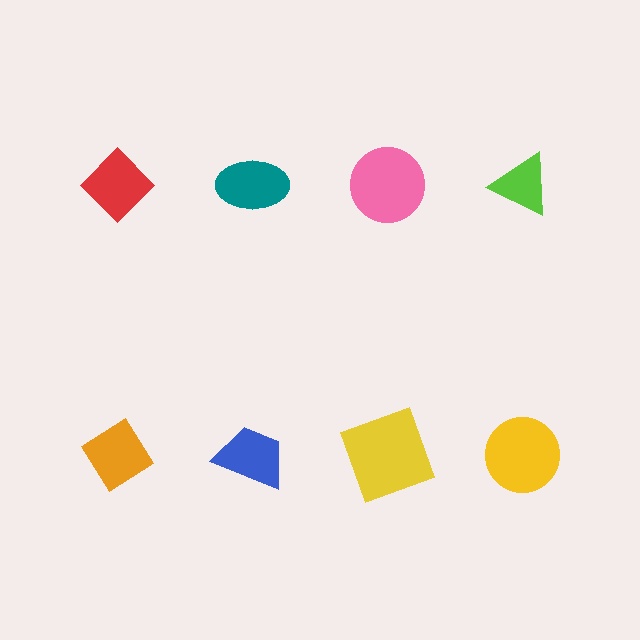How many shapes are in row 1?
4 shapes.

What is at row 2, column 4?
A yellow circle.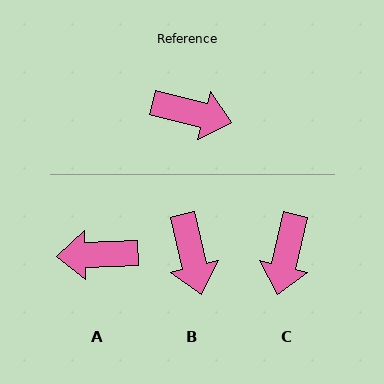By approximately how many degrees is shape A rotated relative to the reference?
Approximately 163 degrees clockwise.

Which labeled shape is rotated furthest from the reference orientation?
A, about 163 degrees away.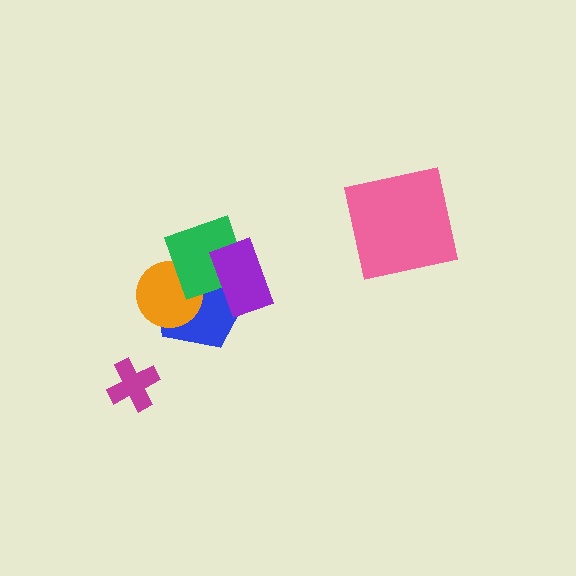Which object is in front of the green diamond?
The purple rectangle is in front of the green diamond.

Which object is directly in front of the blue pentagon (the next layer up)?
The orange circle is directly in front of the blue pentagon.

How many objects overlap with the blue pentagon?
3 objects overlap with the blue pentagon.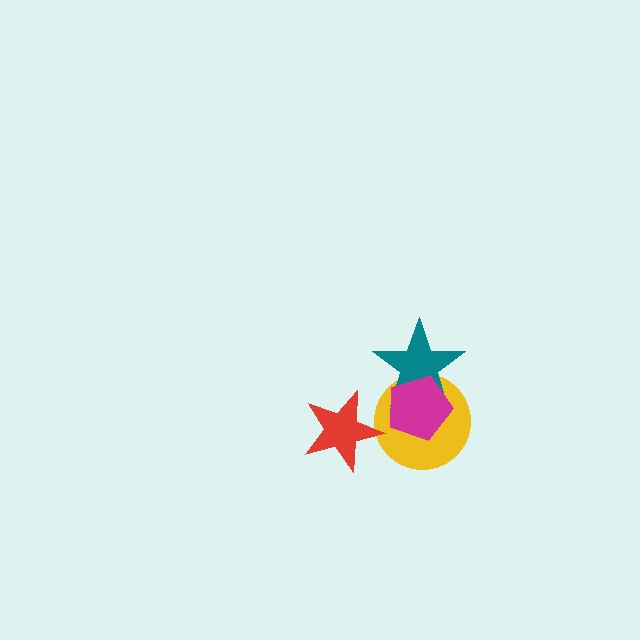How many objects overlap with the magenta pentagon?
2 objects overlap with the magenta pentagon.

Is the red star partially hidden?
No, no other shape covers it.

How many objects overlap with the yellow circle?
3 objects overlap with the yellow circle.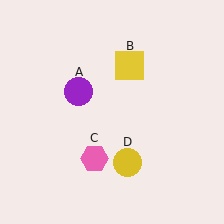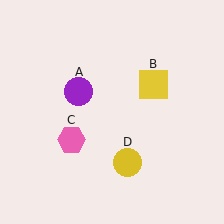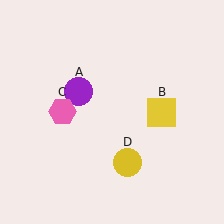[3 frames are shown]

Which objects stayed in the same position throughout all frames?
Purple circle (object A) and yellow circle (object D) remained stationary.